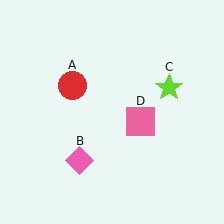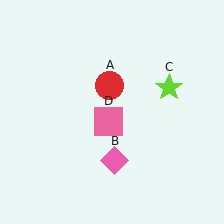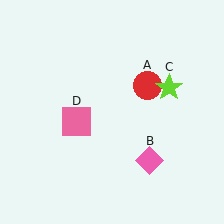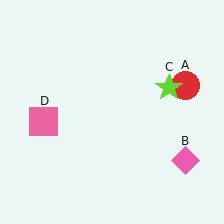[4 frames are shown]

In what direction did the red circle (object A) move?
The red circle (object A) moved right.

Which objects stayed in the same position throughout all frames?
Lime star (object C) remained stationary.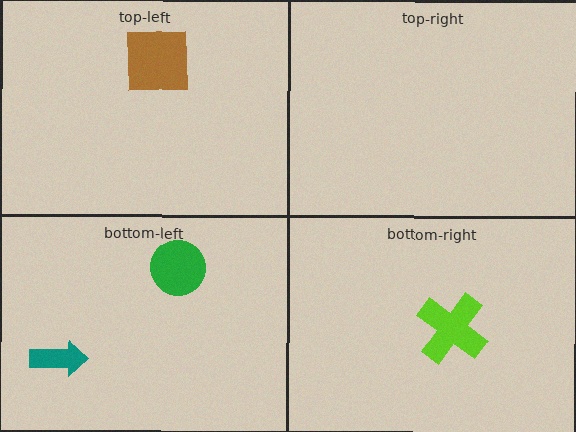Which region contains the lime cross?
The bottom-right region.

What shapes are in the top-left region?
The brown square.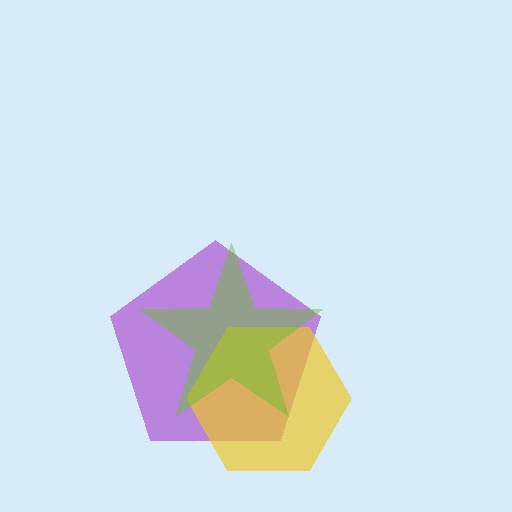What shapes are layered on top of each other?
The layered shapes are: a purple pentagon, a yellow hexagon, a lime star.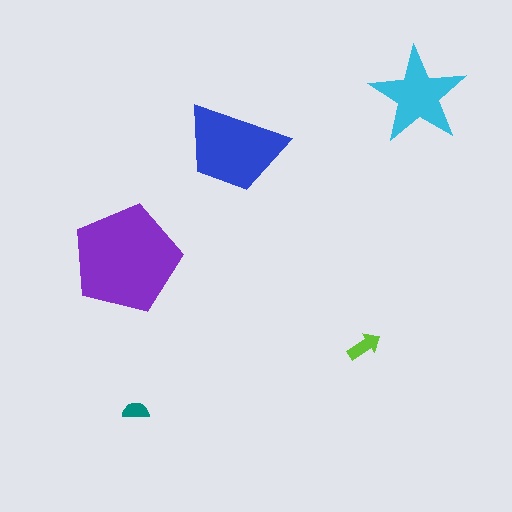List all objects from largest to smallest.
The purple pentagon, the blue trapezoid, the cyan star, the lime arrow, the teal semicircle.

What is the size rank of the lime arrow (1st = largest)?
4th.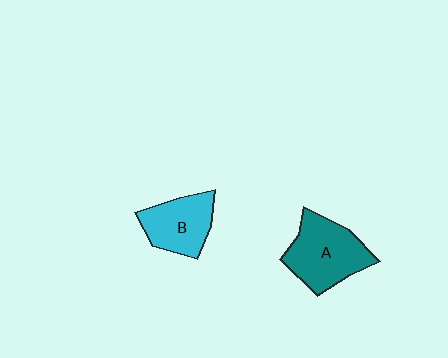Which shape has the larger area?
Shape A (teal).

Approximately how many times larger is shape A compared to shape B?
Approximately 1.3 times.